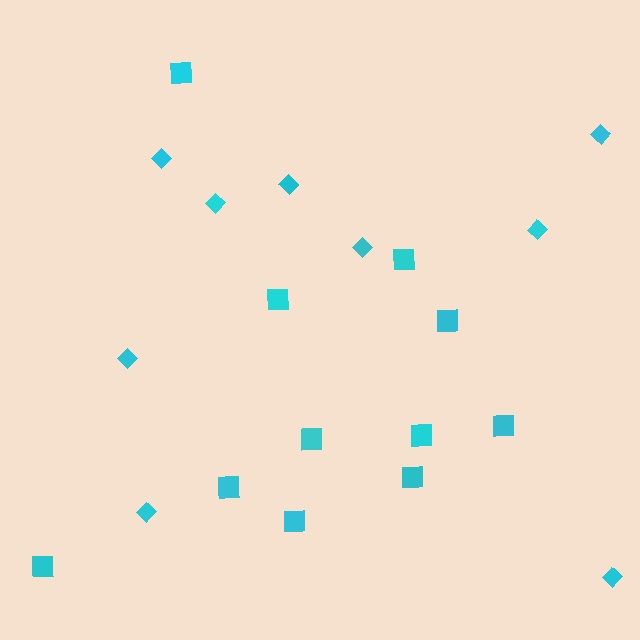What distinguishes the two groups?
There are 2 groups: one group of squares (11) and one group of diamonds (9).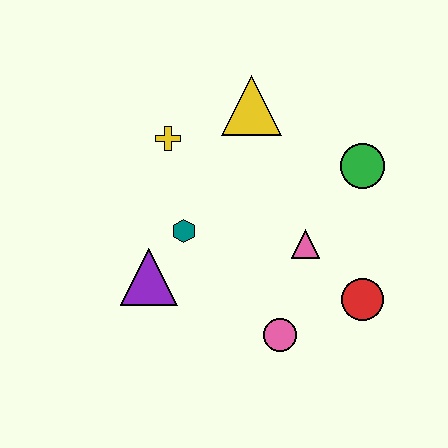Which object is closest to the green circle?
The pink triangle is closest to the green circle.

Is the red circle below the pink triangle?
Yes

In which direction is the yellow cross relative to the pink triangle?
The yellow cross is to the left of the pink triangle.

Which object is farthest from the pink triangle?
The yellow cross is farthest from the pink triangle.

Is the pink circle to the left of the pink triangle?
Yes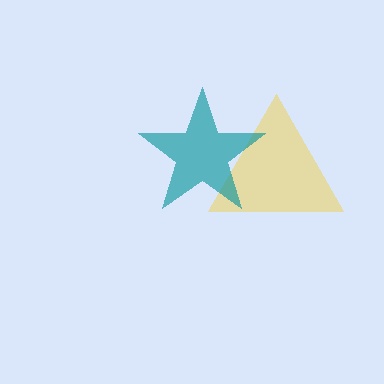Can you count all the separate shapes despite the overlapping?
Yes, there are 2 separate shapes.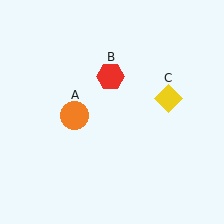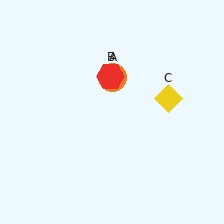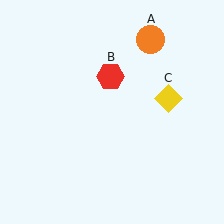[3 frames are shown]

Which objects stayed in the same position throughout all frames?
Red hexagon (object B) and yellow diamond (object C) remained stationary.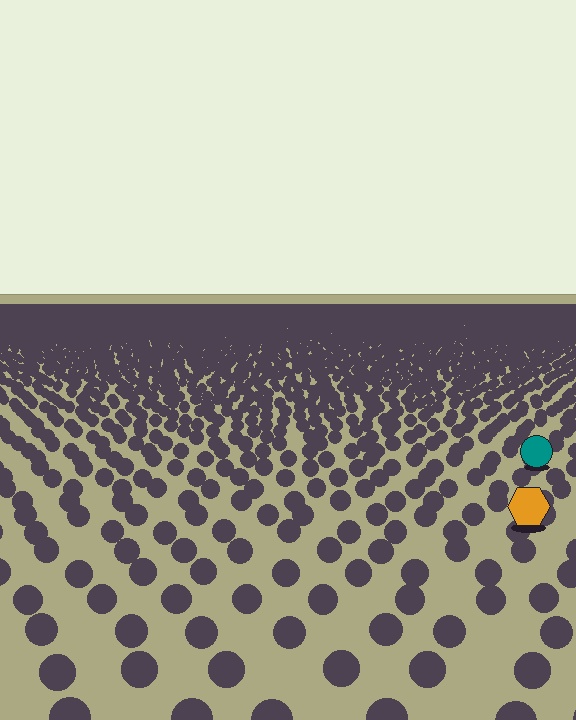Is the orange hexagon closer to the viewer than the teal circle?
Yes. The orange hexagon is closer — you can tell from the texture gradient: the ground texture is coarser near it.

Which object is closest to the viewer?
The orange hexagon is closest. The texture marks near it are larger and more spread out.